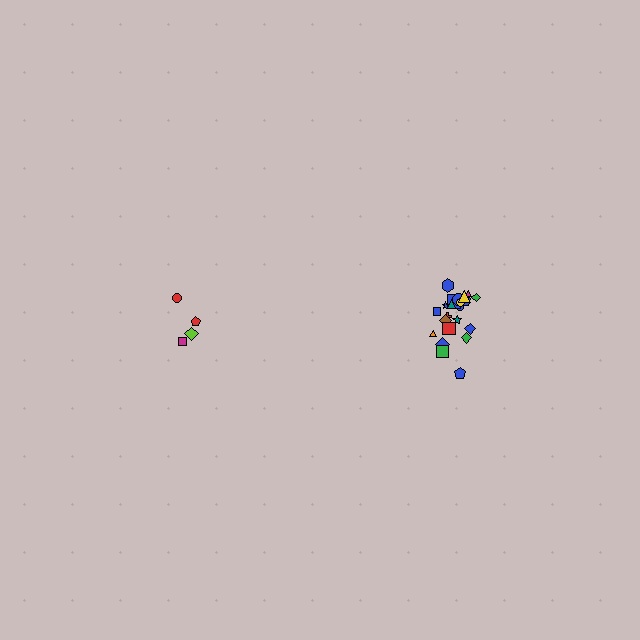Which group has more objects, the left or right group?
The right group.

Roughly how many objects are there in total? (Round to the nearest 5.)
Roughly 25 objects in total.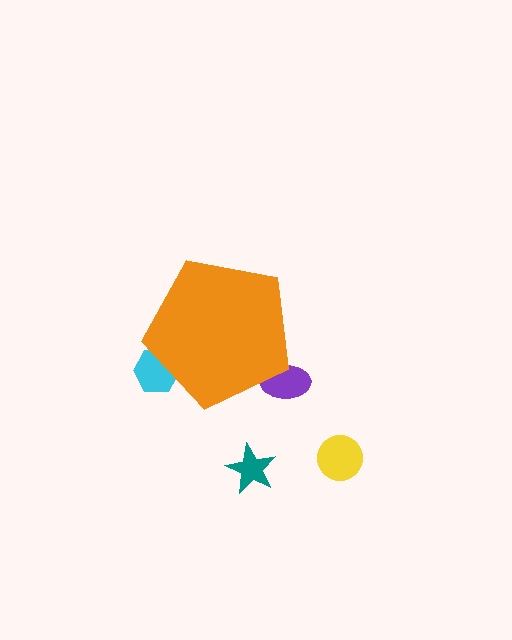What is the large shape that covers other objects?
An orange pentagon.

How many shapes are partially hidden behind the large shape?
2 shapes are partially hidden.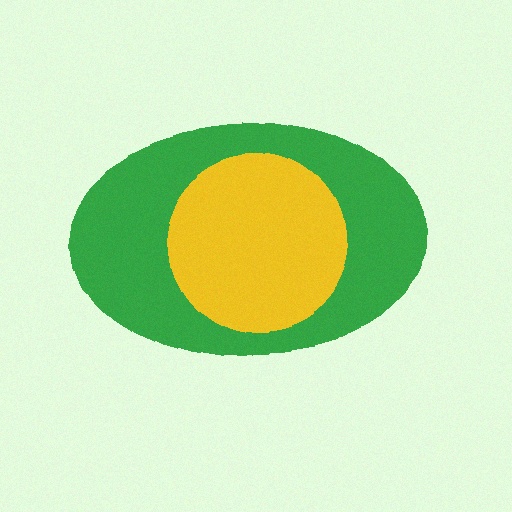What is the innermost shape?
The yellow circle.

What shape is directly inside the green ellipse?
The yellow circle.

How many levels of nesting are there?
2.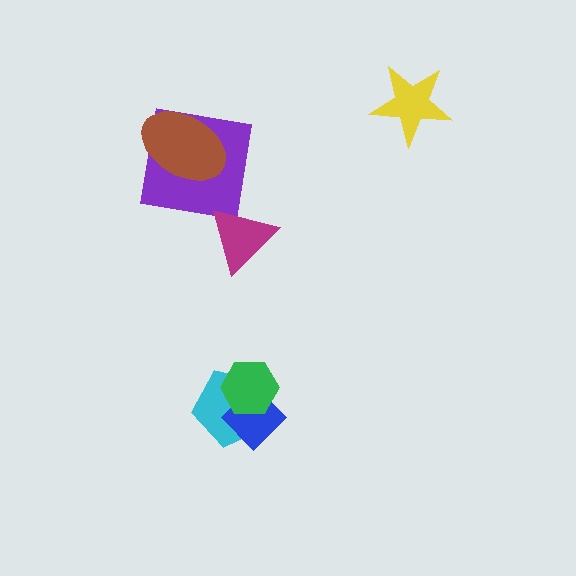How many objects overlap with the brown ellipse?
1 object overlaps with the brown ellipse.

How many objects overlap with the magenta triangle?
0 objects overlap with the magenta triangle.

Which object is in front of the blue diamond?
The green hexagon is in front of the blue diamond.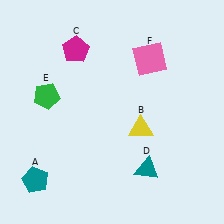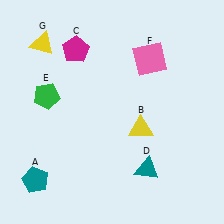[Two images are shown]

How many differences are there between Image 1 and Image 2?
There is 1 difference between the two images.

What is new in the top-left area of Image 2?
A yellow triangle (G) was added in the top-left area of Image 2.